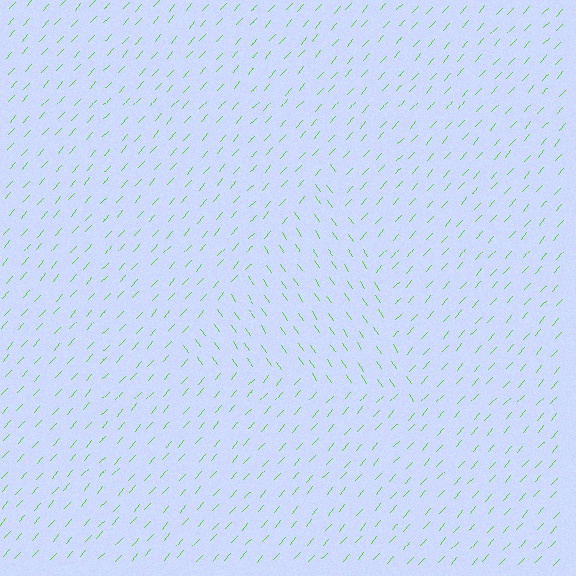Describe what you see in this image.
The image is filled with small lime line segments. A triangle region in the image has lines oriented differently from the surrounding lines, creating a visible texture boundary.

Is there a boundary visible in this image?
Yes, there is a texture boundary formed by a change in line orientation.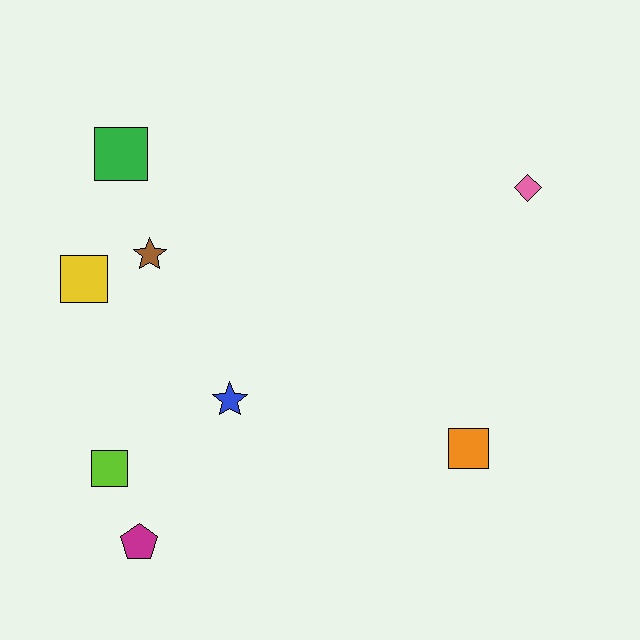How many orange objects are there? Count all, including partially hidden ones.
There is 1 orange object.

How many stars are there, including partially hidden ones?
There are 2 stars.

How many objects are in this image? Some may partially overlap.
There are 8 objects.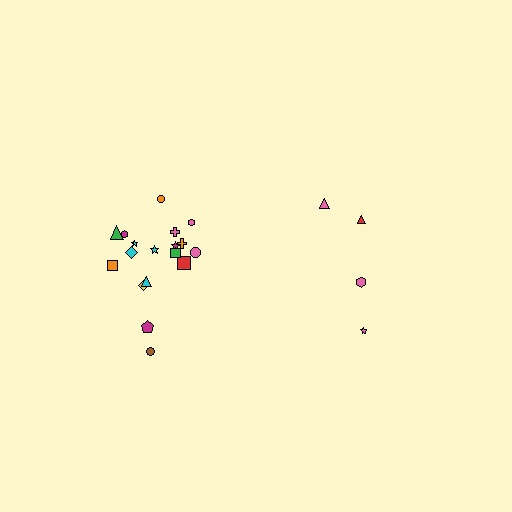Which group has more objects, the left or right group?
The left group.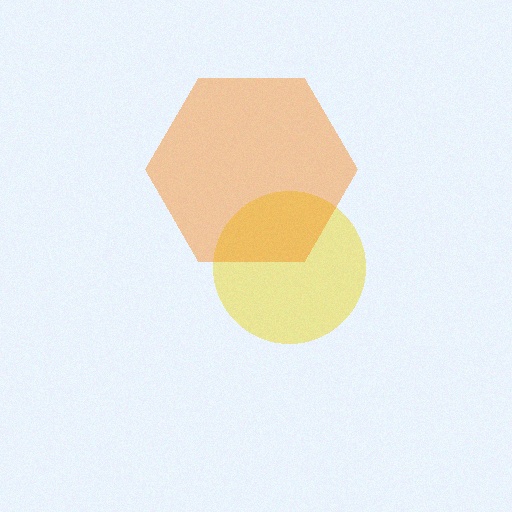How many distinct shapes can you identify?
There are 2 distinct shapes: a yellow circle, an orange hexagon.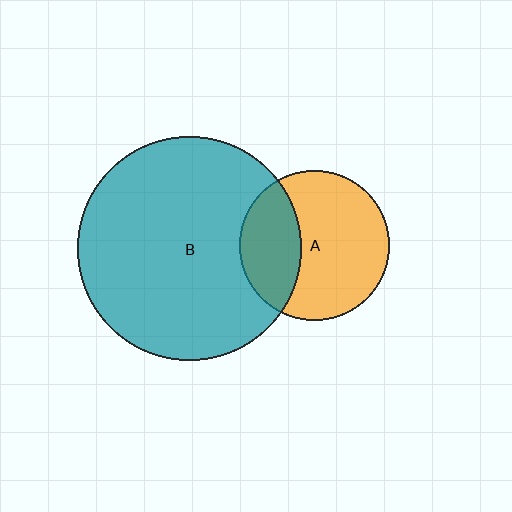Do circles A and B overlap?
Yes.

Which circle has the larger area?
Circle B (teal).